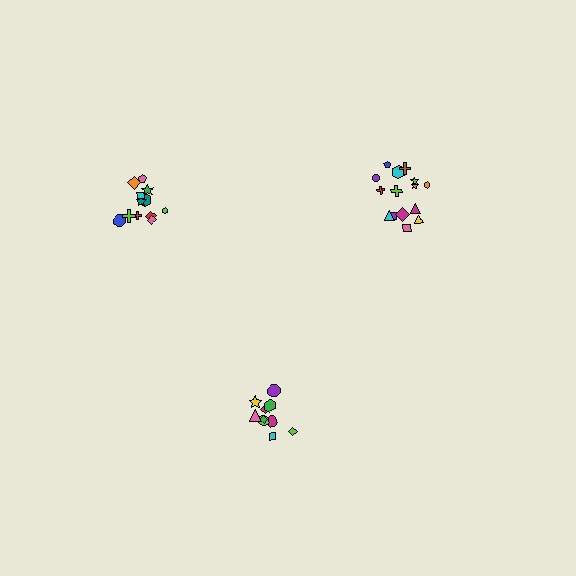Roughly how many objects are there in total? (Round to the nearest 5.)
Roughly 35 objects in total.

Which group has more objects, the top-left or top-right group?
The top-right group.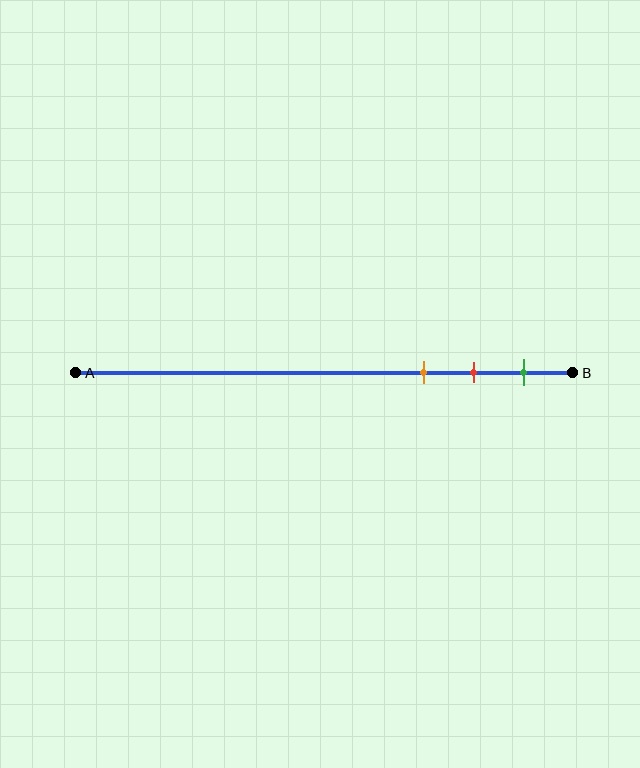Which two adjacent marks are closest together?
The red and green marks are the closest adjacent pair.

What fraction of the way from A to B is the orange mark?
The orange mark is approximately 70% (0.7) of the way from A to B.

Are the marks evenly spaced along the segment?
Yes, the marks are approximately evenly spaced.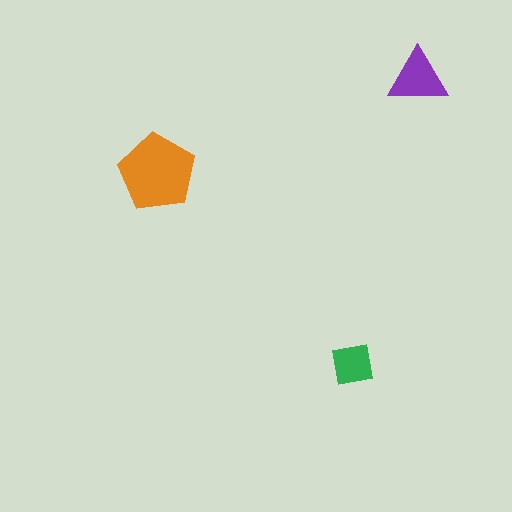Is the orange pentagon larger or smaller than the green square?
Larger.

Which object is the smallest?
The green square.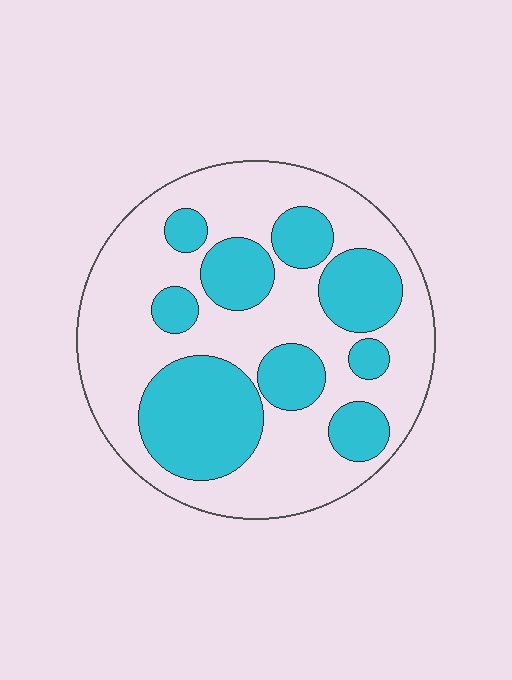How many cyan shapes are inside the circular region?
9.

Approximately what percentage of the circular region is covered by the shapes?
Approximately 35%.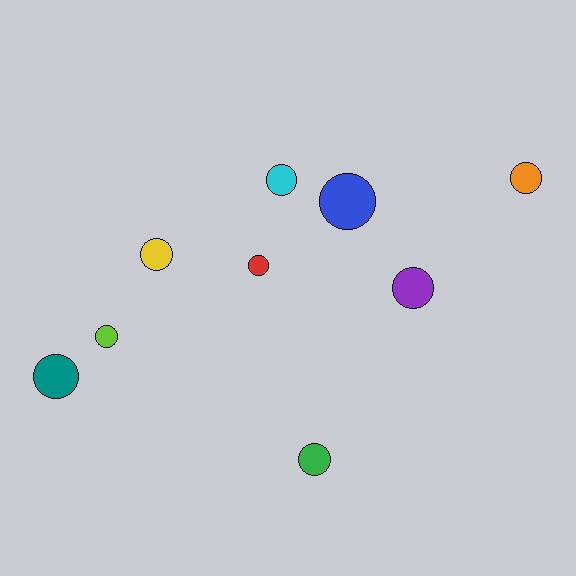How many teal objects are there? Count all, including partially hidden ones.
There is 1 teal object.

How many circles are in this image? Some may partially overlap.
There are 9 circles.